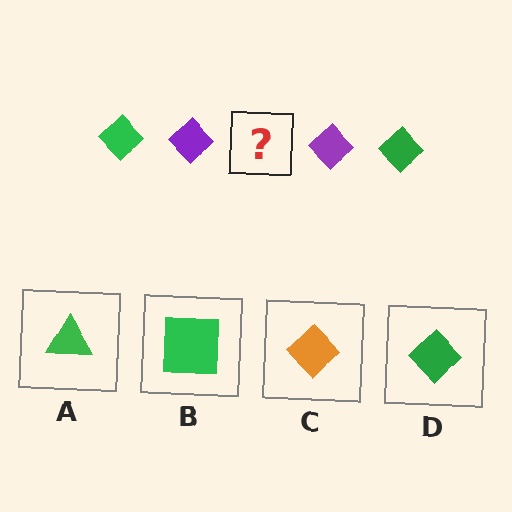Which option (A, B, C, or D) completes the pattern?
D.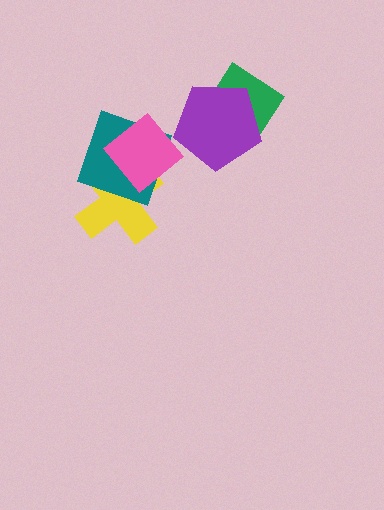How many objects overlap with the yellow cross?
2 objects overlap with the yellow cross.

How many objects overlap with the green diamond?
1 object overlaps with the green diamond.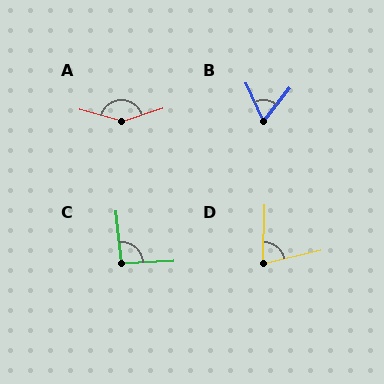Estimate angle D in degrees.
Approximately 75 degrees.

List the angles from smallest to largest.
B (63°), D (75°), C (94°), A (146°).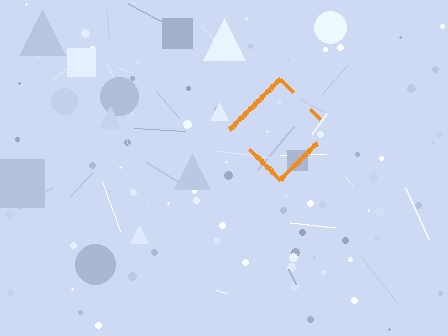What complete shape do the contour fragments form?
The contour fragments form a diamond.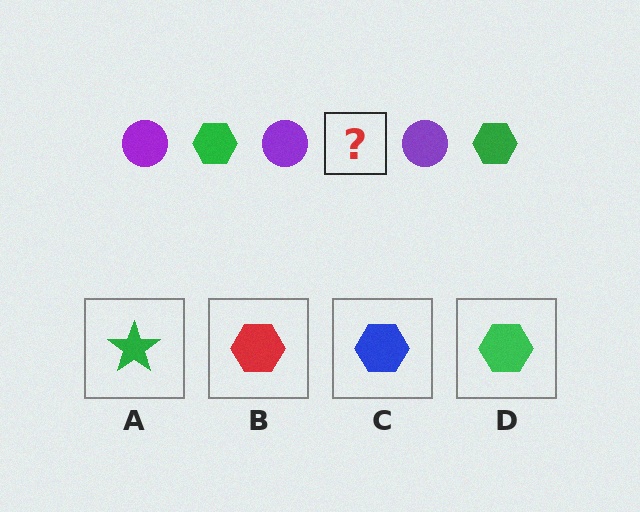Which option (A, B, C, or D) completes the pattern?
D.